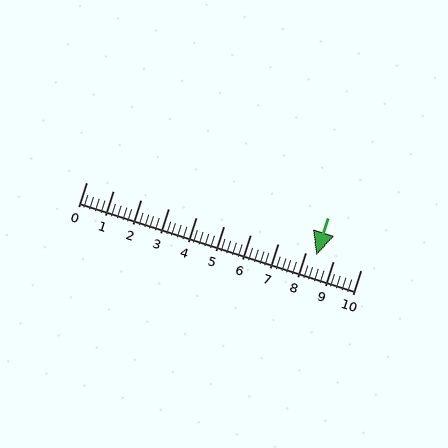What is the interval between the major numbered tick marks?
The major tick marks are spaced 1 units apart.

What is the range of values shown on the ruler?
The ruler shows values from 0 to 10.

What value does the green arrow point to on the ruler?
The green arrow points to approximately 8.4.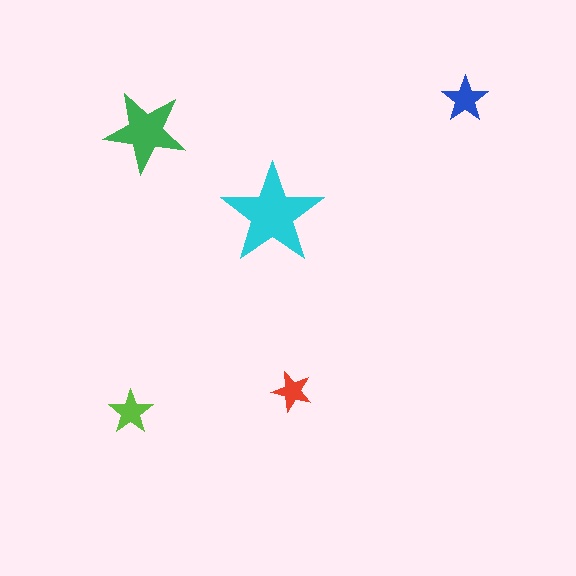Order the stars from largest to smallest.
the cyan one, the green one, the blue one, the lime one, the red one.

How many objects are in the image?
There are 5 objects in the image.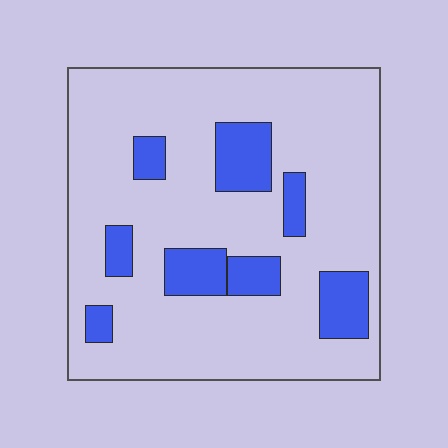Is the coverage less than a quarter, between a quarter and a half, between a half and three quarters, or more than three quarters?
Less than a quarter.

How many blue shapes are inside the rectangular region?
8.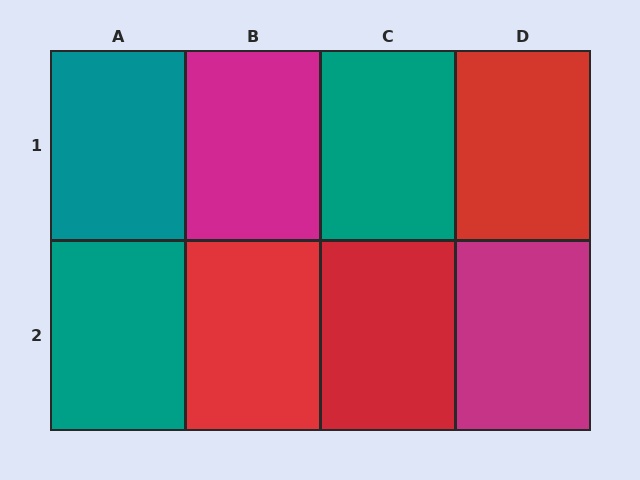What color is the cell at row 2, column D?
Magenta.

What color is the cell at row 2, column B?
Red.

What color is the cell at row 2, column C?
Red.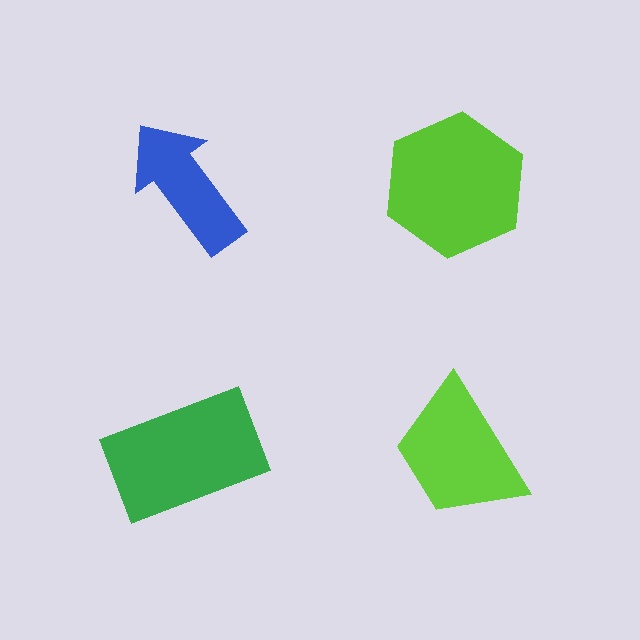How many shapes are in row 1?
2 shapes.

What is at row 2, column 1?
A green rectangle.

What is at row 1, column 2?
A lime hexagon.